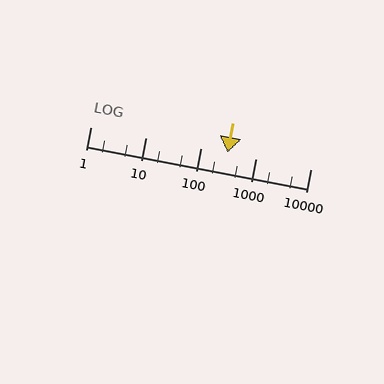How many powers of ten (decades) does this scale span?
The scale spans 4 decades, from 1 to 10000.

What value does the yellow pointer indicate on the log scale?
The pointer indicates approximately 310.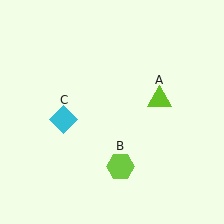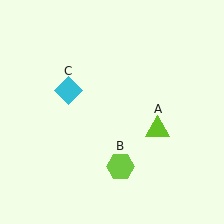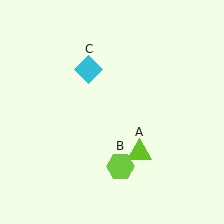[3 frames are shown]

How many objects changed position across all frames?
2 objects changed position: lime triangle (object A), cyan diamond (object C).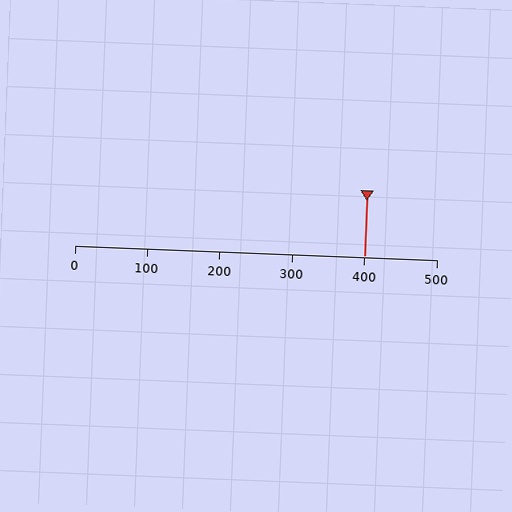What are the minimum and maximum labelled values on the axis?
The axis runs from 0 to 500.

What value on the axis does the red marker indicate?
The marker indicates approximately 400.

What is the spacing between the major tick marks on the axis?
The major ticks are spaced 100 apart.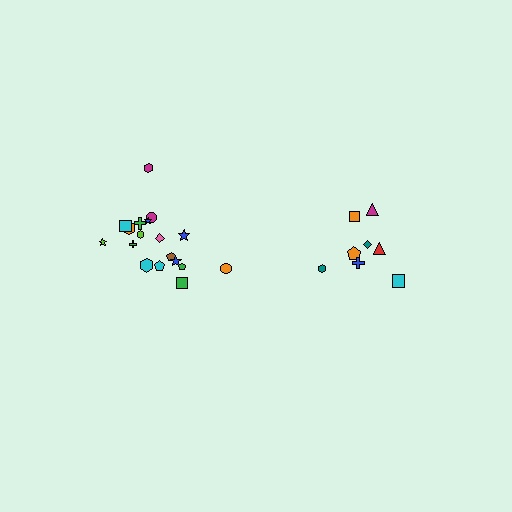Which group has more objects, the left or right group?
The left group.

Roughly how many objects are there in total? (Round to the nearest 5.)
Roughly 25 objects in total.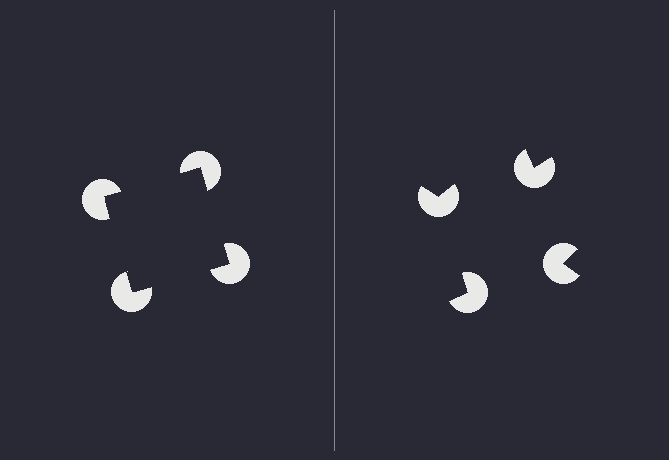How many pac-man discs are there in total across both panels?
8 — 4 on each side.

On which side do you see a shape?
An illusory square appears on the left side. On the right side the wedge cuts are rotated, so no coherent shape forms.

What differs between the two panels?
The pac-man discs are positioned identically on both sides; only the wedge orientations differ. On the left they align to a square; on the right they are misaligned.